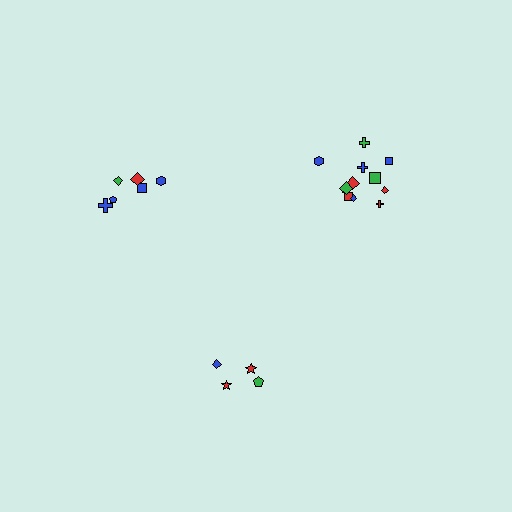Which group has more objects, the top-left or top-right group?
The top-right group.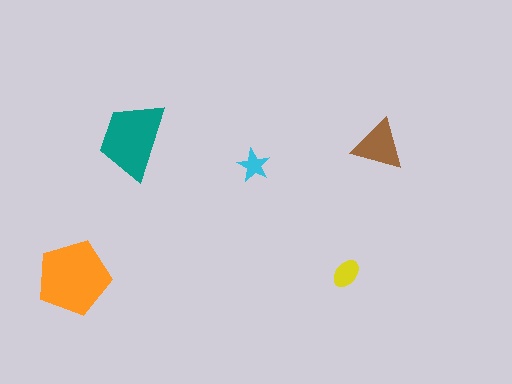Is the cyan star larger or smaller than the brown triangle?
Smaller.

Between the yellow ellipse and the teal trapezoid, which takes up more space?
The teal trapezoid.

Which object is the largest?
The orange pentagon.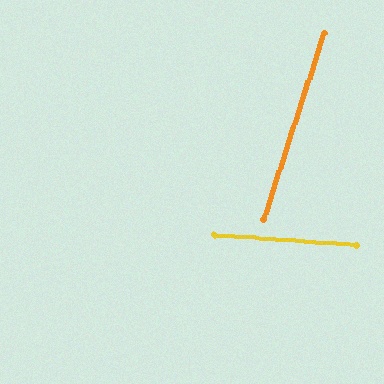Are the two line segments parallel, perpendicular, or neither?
Neither parallel nor perpendicular — they differ by about 76°.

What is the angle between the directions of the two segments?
Approximately 76 degrees.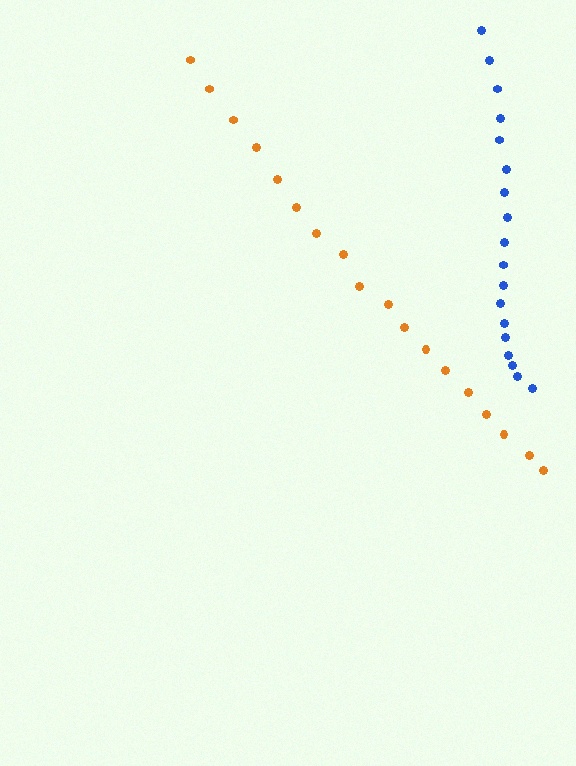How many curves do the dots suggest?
There are 2 distinct paths.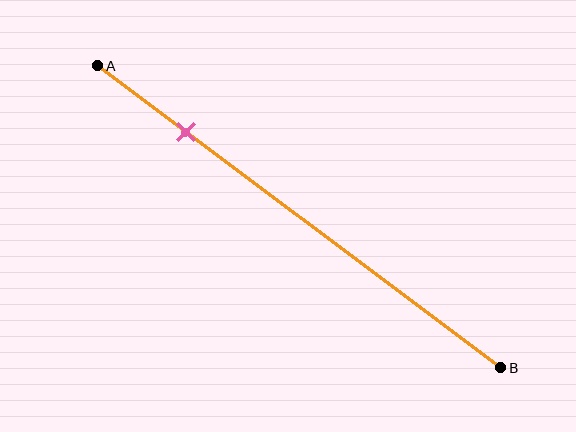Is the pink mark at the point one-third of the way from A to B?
No, the mark is at about 20% from A, not at the 33% one-third point.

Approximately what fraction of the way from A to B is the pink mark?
The pink mark is approximately 20% of the way from A to B.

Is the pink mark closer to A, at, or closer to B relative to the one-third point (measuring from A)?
The pink mark is closer to point A than the one-third point of segment AB.